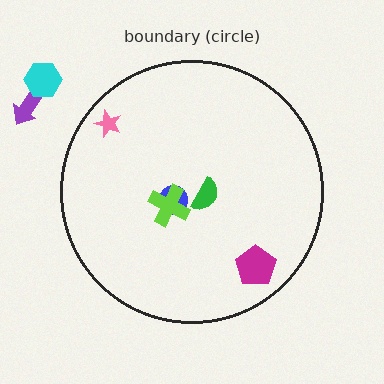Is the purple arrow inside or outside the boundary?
Outside.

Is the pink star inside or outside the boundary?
Inside.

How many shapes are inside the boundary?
5 inside, 2 outside.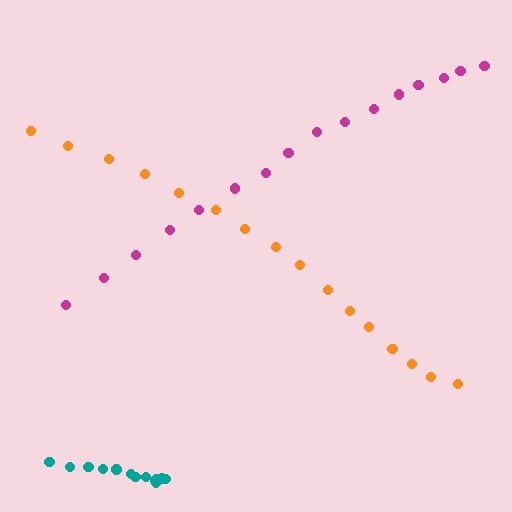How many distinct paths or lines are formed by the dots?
There are 3 distinct paths.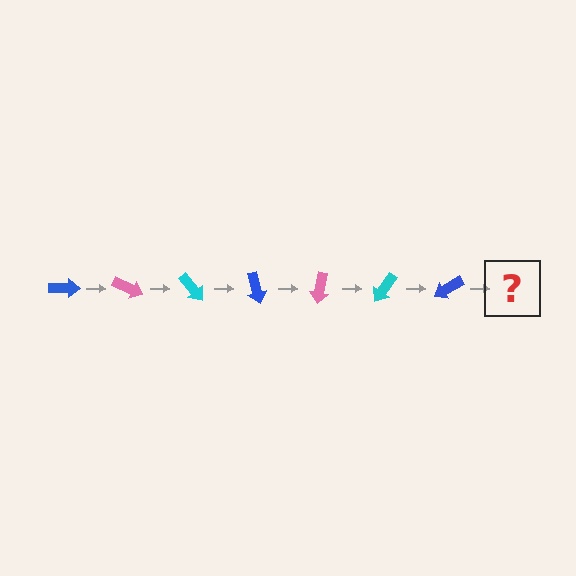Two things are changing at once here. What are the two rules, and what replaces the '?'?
The two rules are that it rotates 25 degrees each step and the color cycles through blue, pink, and cyan. The '?' should be a pink arrow, rotated 175 degrees from the start.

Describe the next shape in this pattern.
It should be a pink arrow, rotated 175 degrees from the start.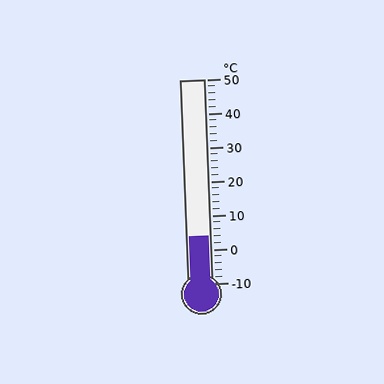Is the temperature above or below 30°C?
The temperature is below 30°C.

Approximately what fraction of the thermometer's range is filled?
The thermometer is filled to approximately 25% of its range.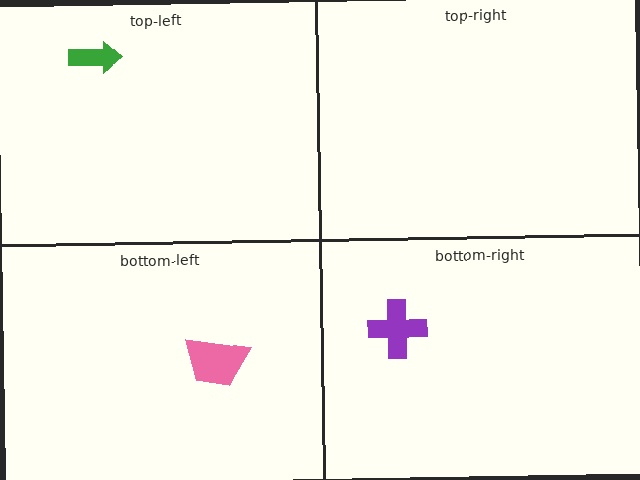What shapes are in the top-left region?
The green arrow.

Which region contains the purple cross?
The bottom-right region.